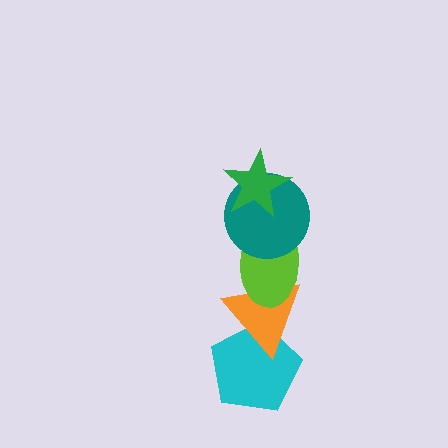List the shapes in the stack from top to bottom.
From top to bottom: the green star, the teal circle, the lime ellipse, the orange triangle, the cyan pentagon.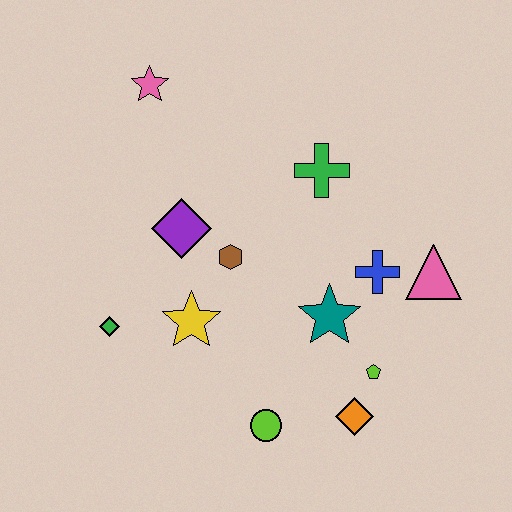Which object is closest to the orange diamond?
The lime pentagon is closest to the orange diamond.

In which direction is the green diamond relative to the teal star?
The green diamond is to the left of the teal star.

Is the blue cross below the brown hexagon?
Yes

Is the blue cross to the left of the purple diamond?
No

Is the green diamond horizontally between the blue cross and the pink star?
No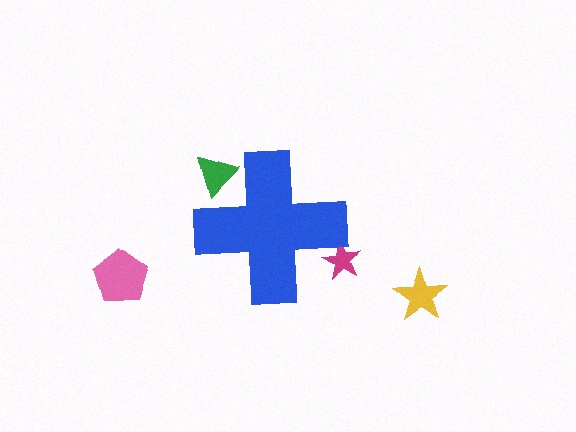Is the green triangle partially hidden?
Yes, the green triangle is partially hidden behind the blue cross.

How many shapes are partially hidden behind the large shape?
2 shapes are partially hidden.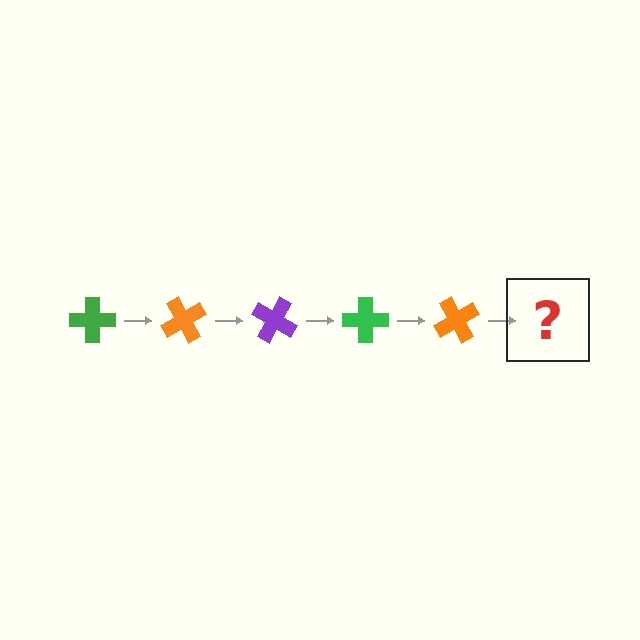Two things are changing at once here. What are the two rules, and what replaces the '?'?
The two rules are that it rotates 60 degrees each step and the color cycles through green, orange, and purple. The '?' should be a purple cross, rotated 300 degrees from the start.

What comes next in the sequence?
The next element should be a purple cross, rotated 300 degrees from the start.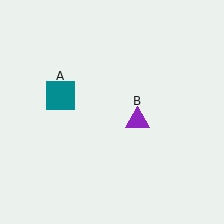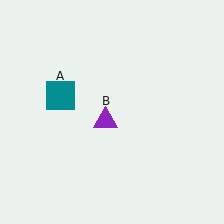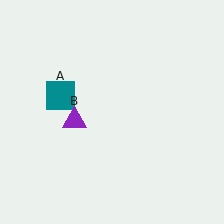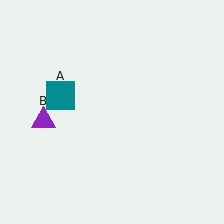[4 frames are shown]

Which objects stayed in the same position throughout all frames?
Teal square (object A) remained stationary.